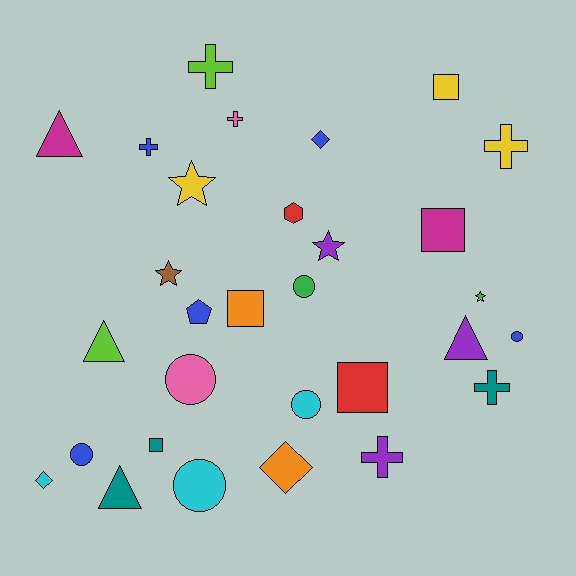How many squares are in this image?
There are 5 squares.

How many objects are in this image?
There are 30 objects.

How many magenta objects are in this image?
There are 2 magenta objects.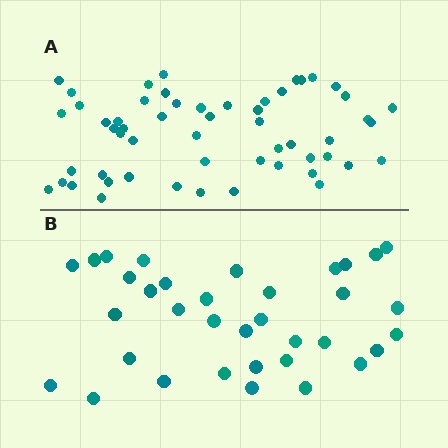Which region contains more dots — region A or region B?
Region A (the top region) has more dots.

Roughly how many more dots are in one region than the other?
Region A has approximately 20 more dots than region B.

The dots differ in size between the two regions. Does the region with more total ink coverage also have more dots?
No. Region B has more total ink coverage because its dots are larger, but region A actually contains more individual dots. Total area can be misleading — the number of items is what matters here.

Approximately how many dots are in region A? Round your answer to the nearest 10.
About 60 dots. (The exact count is 55, which rounds to 60.)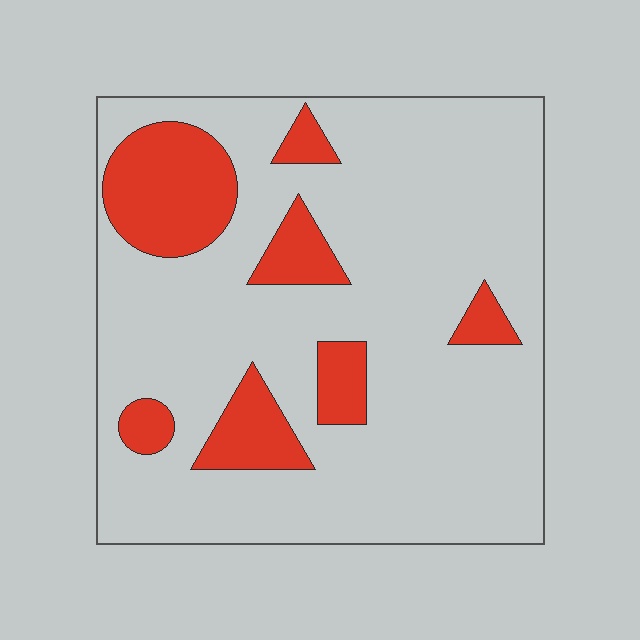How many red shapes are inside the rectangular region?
7.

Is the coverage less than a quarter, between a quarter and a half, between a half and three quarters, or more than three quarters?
Less than a quarter.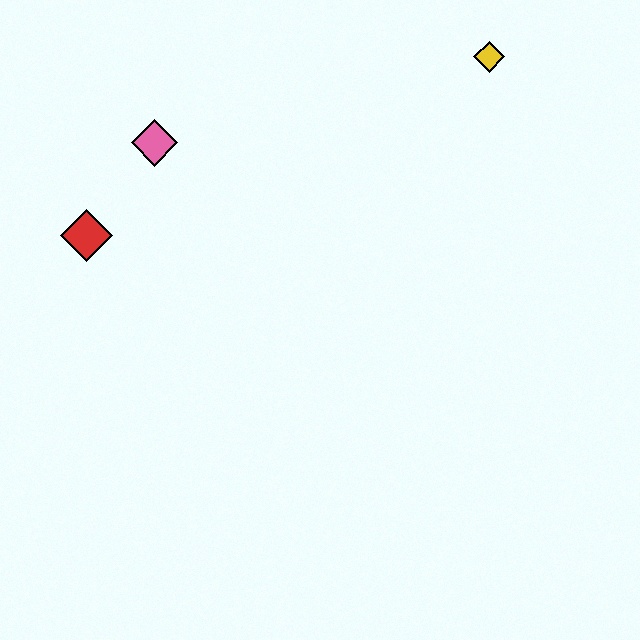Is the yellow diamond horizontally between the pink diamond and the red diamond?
No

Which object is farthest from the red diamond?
The yellow diamond is farthest from the red diamond.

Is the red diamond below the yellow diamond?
Yes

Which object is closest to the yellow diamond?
The pink diamond is closest to the yellow diamond.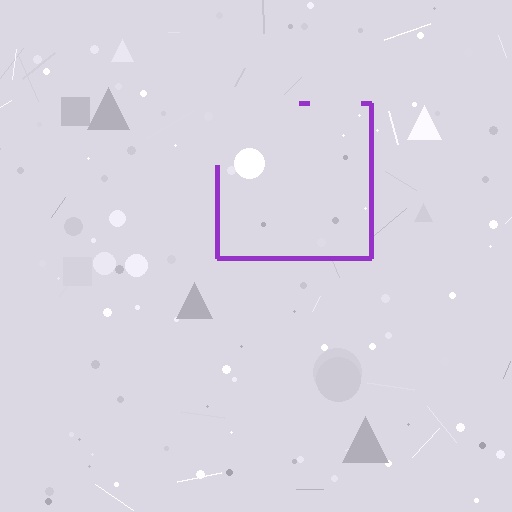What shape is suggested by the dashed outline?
The dashed outline suggests a square.